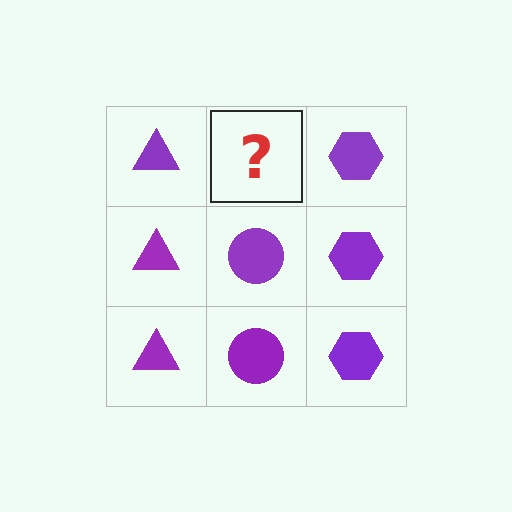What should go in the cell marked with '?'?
The missing cell should contain a purple circle.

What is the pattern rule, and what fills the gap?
The rule is that each column has a consistent shape. The gap should be filled with a purple circle.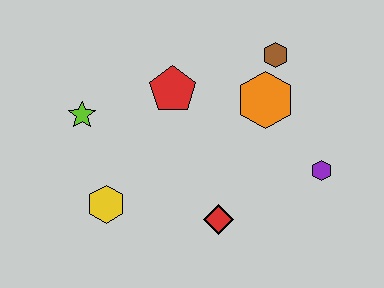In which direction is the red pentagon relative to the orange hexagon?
The red pentagon is to the left of the orange hexagon.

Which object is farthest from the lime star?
The purple hexagon is farthest from the lime star.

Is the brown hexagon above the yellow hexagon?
Yes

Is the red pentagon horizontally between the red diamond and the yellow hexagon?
Yes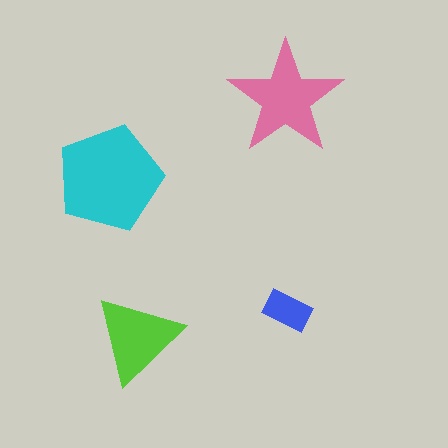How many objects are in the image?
There are 4 objects in the image.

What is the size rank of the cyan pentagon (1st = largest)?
1st.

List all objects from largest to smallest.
The cyan pentagon, the pink star, the lime triangle, the blue rectangle.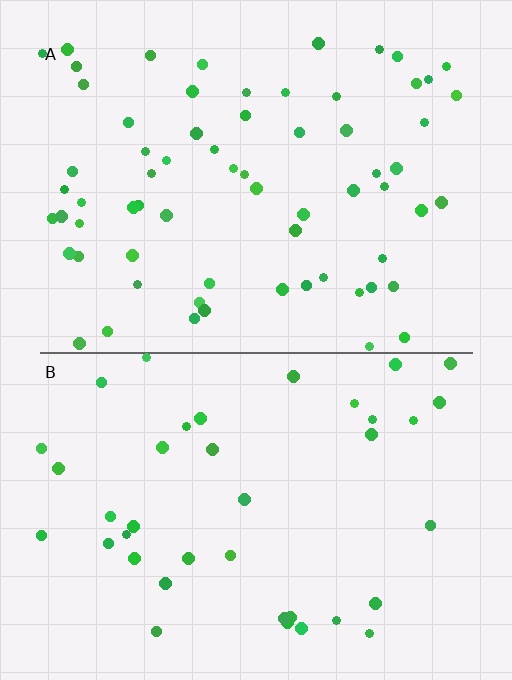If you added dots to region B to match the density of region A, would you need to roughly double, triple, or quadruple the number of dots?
Approximately double.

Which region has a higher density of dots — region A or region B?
A (the top).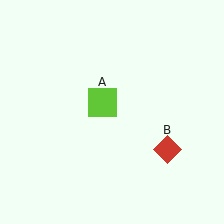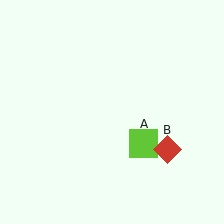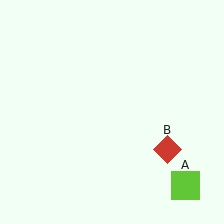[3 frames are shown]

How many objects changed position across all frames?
1 object changed position: lime square (object A).